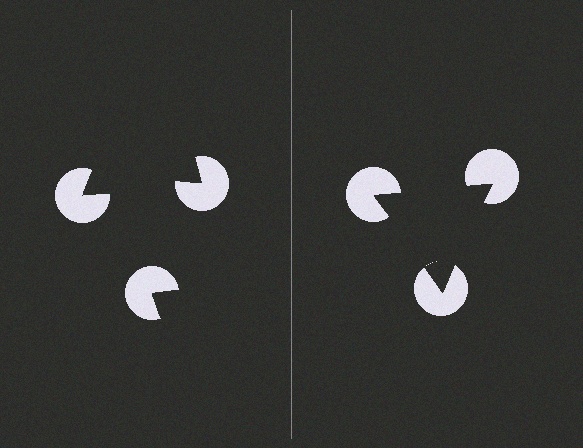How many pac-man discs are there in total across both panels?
6 — 3 on each side.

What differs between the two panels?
The pac-man discs are positioned identically on both sides; only the wedge orientations differ. On the right they align to a triangle; on the left they are misaligned.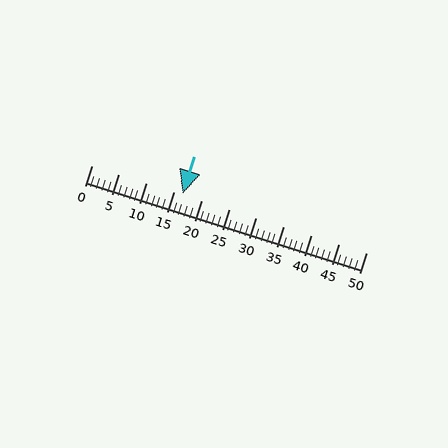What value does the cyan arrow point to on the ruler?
The cyan arrow points to approximately 17.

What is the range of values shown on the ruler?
The ruler shows values from 0 to 50.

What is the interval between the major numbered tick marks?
The major tick marks are spaced 5 units apart.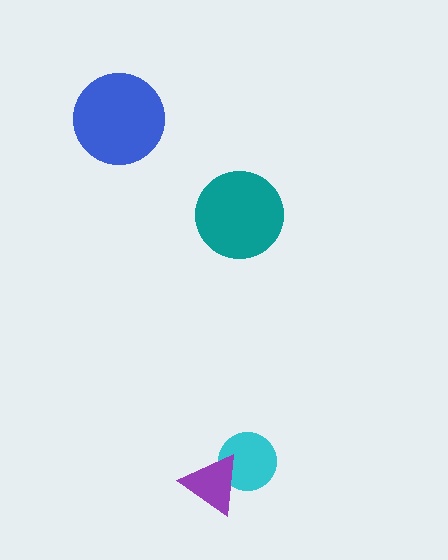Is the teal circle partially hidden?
No, no other shape covers it.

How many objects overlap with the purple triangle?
1 object overlaps with the purple triangle.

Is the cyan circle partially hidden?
Yes, it is partially covered by another shape.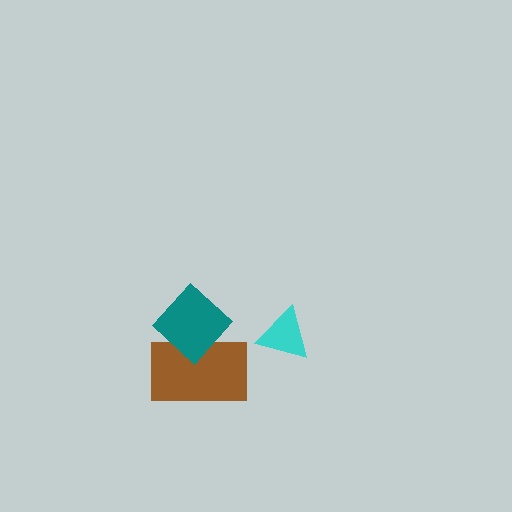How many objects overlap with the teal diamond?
1 object overlaps with the teal diamond.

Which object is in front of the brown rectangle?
The teal diamond is in front of the brown rectangle.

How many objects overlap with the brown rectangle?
1 object overlaps with the brown rectangle.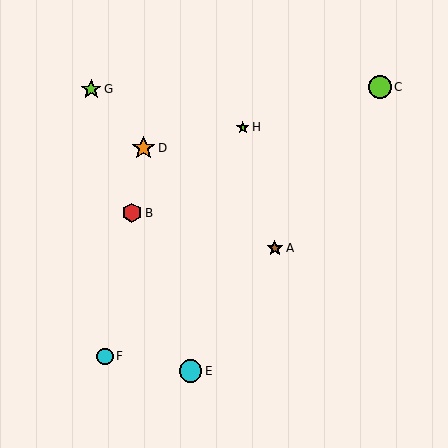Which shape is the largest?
The orange star (labeled D) is the largest.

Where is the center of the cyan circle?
The center of the cyan circle is at (190, 371).